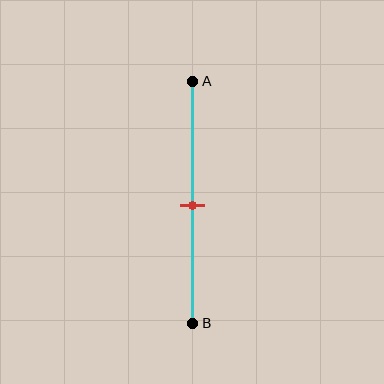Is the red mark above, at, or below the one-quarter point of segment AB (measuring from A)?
The red mark is below the one-quarter point of segment AB.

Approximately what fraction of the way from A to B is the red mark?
The red mark is approximately 50% of the way from A to B.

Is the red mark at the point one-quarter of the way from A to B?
No, the mark is at about 50% from A, not at the 25% one-quarter point.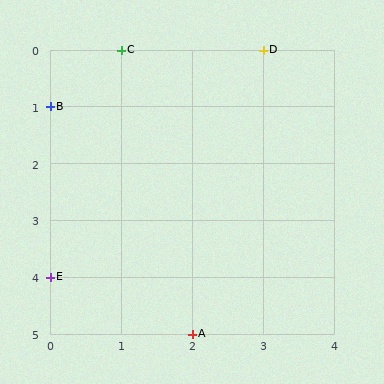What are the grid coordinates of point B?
Point B is at grid coordinates (0, 1).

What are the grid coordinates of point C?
Point C is at grid coordinates (1, 0).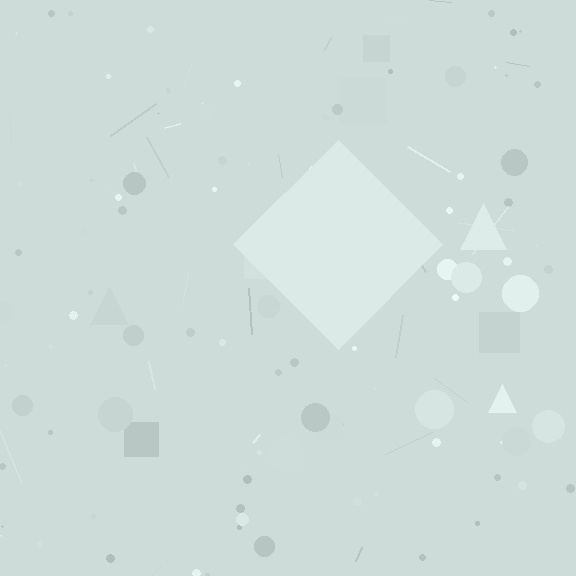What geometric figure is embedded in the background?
A diamond is embedded in the background.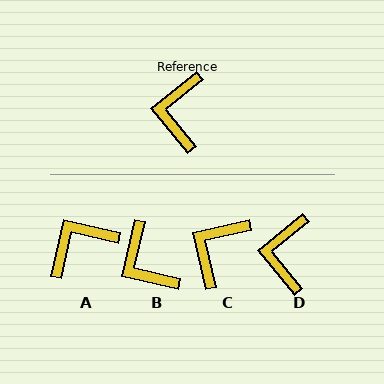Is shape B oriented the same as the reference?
No, it is off by about 37 degrees.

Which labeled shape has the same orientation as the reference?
D.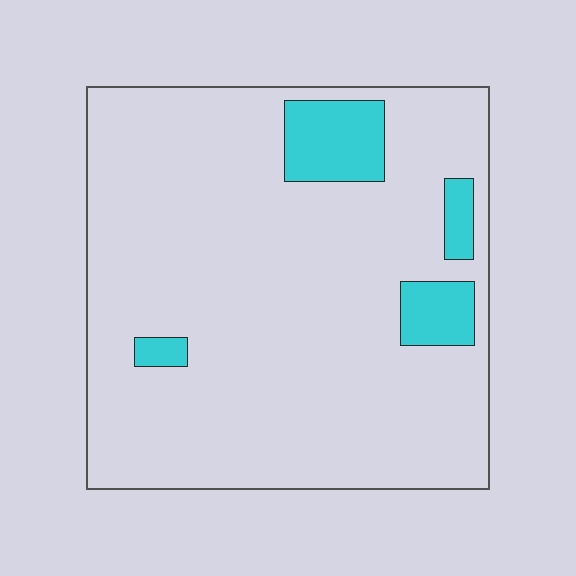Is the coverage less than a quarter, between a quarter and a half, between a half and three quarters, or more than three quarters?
Less than a quarter.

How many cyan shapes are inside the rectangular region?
4.